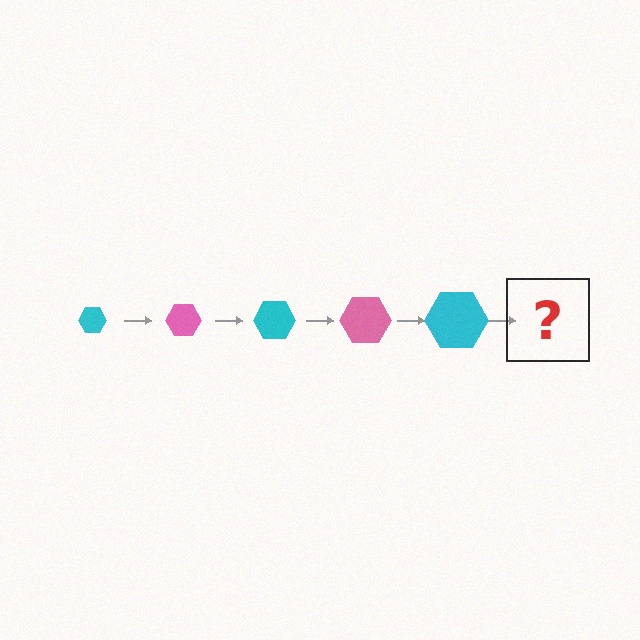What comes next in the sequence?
The next element should be a pink hexagon, larger than the previous one.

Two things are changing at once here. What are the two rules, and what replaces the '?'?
The two rules are that the hexagon grows larger each step and the color cycles through cyan and pink. The '?' should be a pink hexagon, larger than the previous one.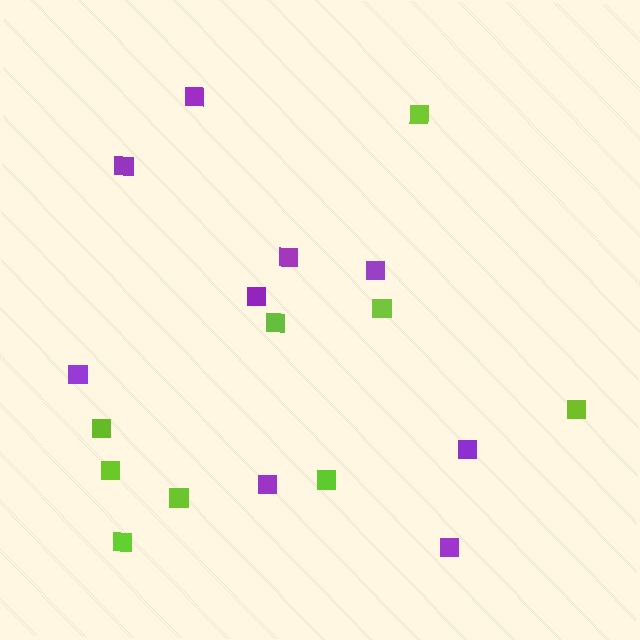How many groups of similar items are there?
There are 2 groups: one group of lime squares (9) and one group of purple squares (9).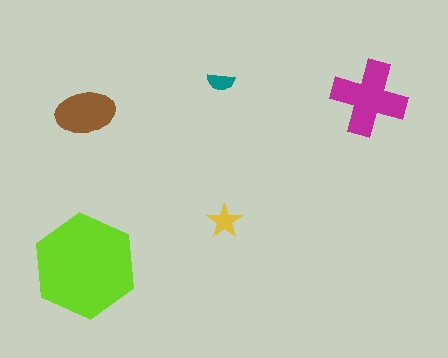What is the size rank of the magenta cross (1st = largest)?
2nd.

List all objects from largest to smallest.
The lime hexagon, the magenta cross, the brown ellipse, the yellow star, the teal semicircle.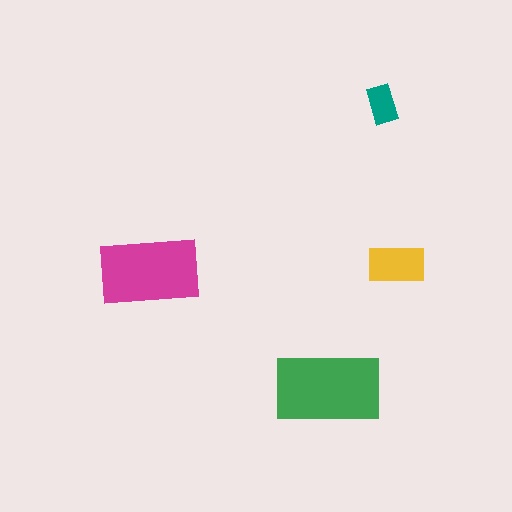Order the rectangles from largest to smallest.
the green one, the magenta one, the yellow one, the teal one.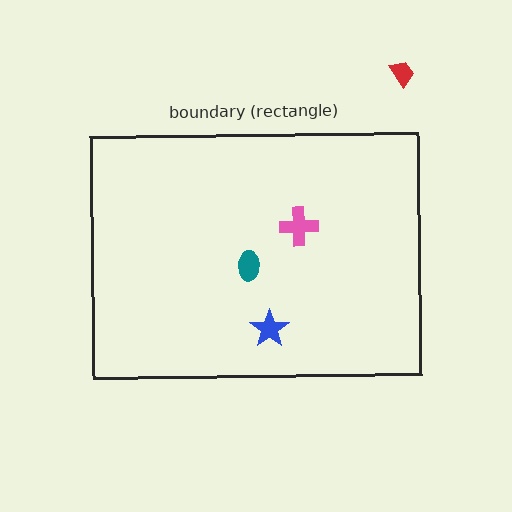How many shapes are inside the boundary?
3 inside, 1 outside.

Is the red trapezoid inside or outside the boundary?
Outside.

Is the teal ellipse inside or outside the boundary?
Inside.